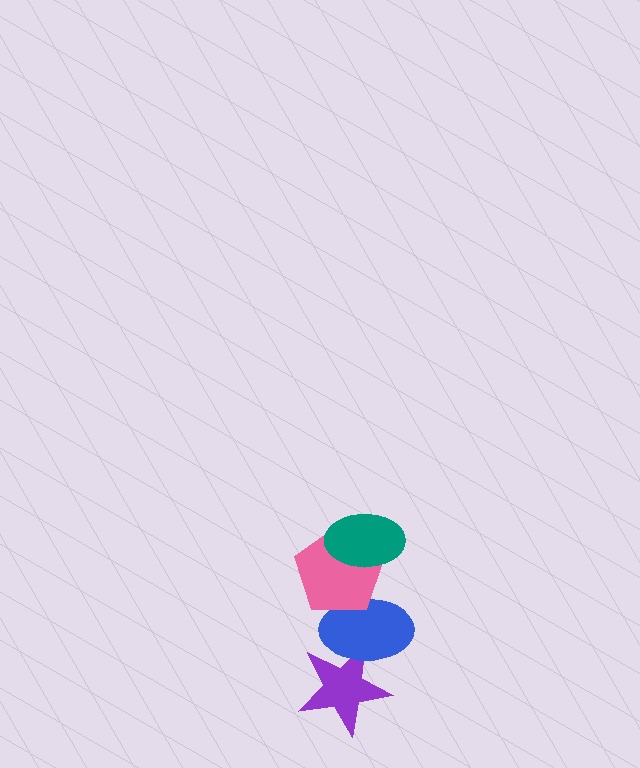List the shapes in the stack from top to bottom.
From top to bottom: the teal ellipse, the pink pentagon, the blue ellipse, the purple star.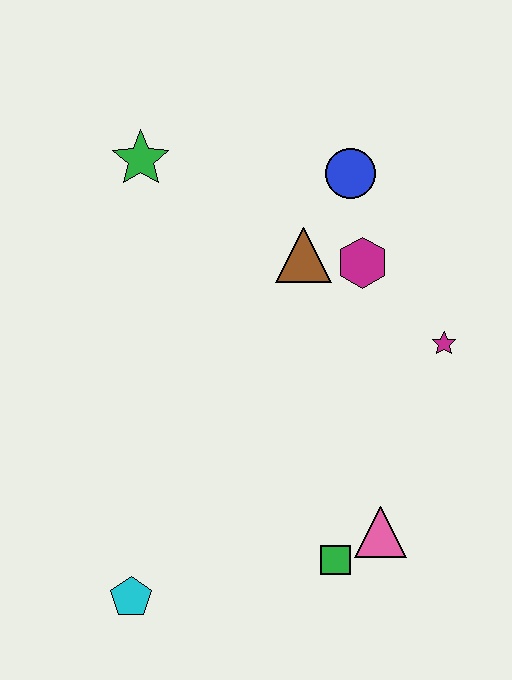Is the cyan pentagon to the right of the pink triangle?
No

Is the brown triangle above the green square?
Yes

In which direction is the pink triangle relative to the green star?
The pink triangle is below the green star.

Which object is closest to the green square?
The pink triangle is closest to the green square.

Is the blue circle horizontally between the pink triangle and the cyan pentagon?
Yes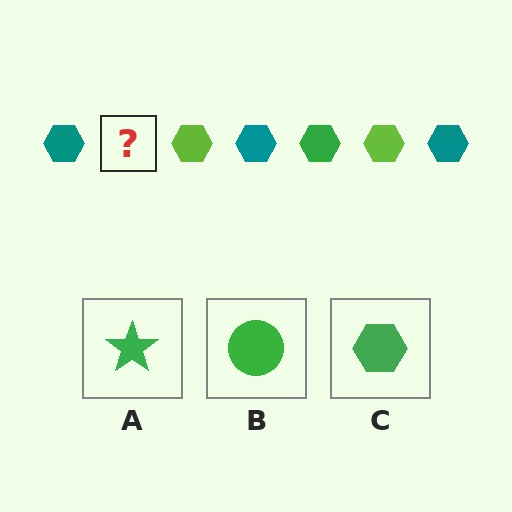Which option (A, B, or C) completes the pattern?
C.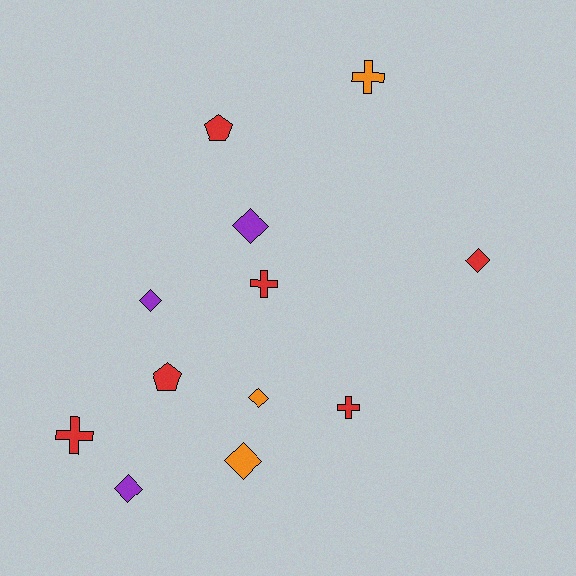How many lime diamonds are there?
There are no lime diamonds.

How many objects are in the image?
There are 12 objects.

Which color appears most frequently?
Red, with 6 objects.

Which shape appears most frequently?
Diamond, with 6 objects.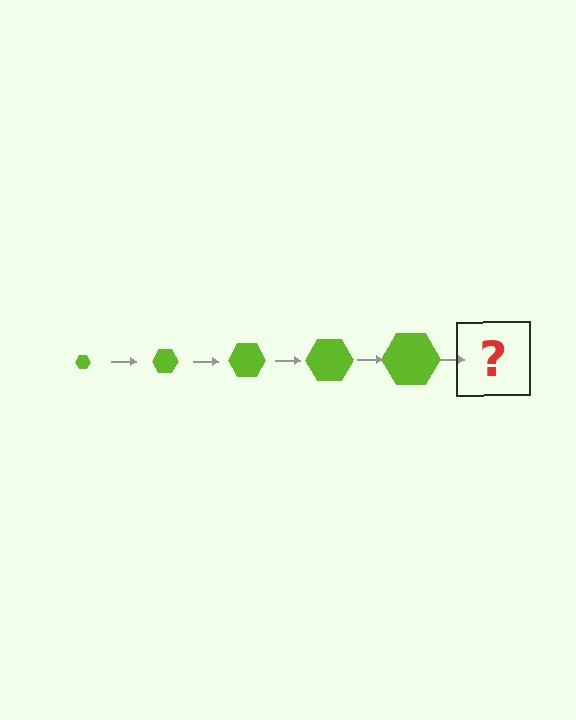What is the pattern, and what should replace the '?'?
The pattern is that the hexagon gets progressively larger each step. The '?' should be a lime hexagon, larger than the previous one.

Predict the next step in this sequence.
The next step is a lime hexagon, larger than the previous one.